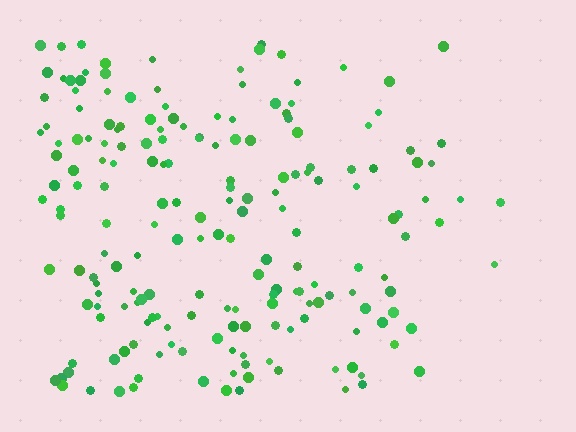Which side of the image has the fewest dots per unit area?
The right.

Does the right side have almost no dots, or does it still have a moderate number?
Still a moderate number, just noticeably fewer than the left.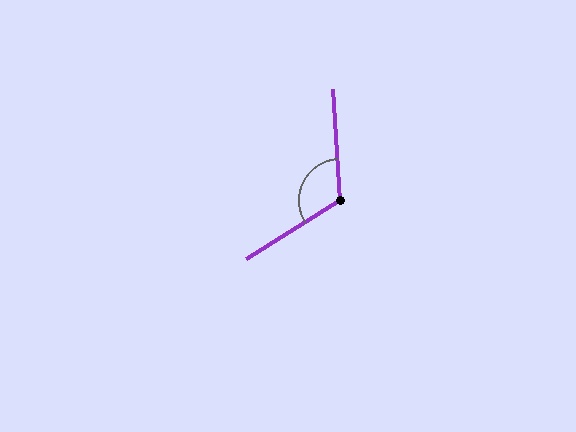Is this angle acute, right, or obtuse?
It is obtuse.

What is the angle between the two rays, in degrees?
Approximately 118 degrees.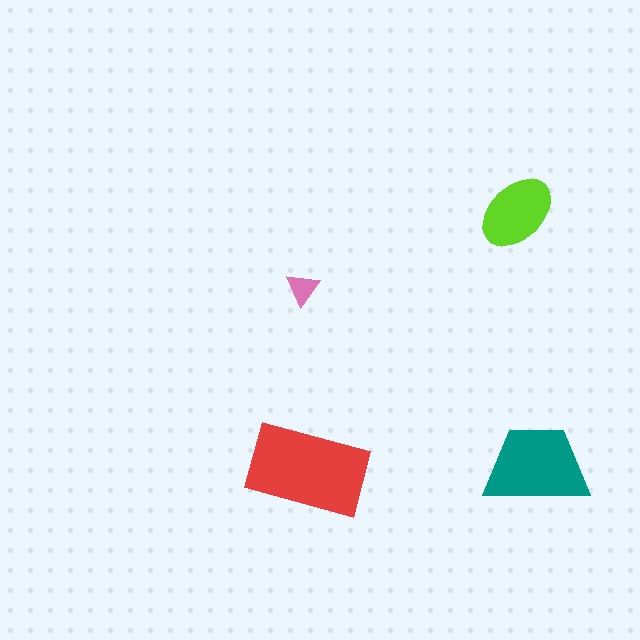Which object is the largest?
The red rectangle.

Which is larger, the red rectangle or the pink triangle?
The red rectangle.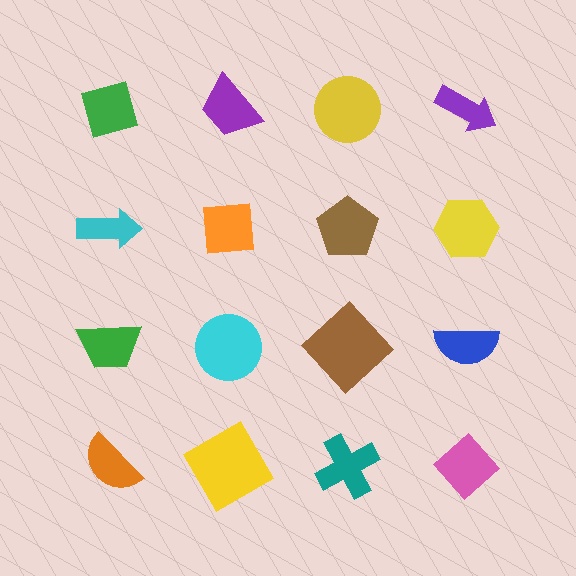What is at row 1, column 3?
A yellow circle.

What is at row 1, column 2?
A purple trapezoid.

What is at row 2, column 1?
A cyan arrow.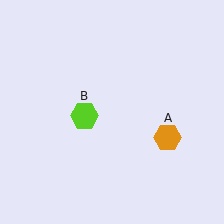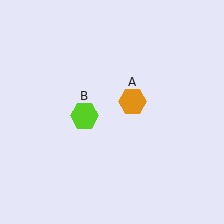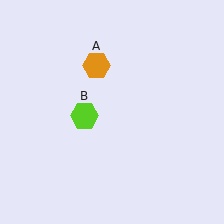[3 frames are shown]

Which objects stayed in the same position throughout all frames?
Lime hexagon (object B) remained stationary.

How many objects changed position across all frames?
1 object changed position: orange hexagon (object A).